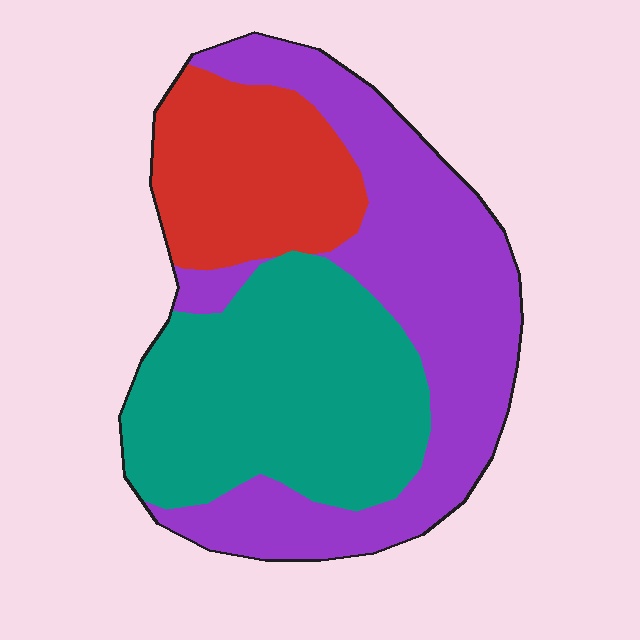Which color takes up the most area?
Purple, at roughly 40%.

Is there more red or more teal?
Teal.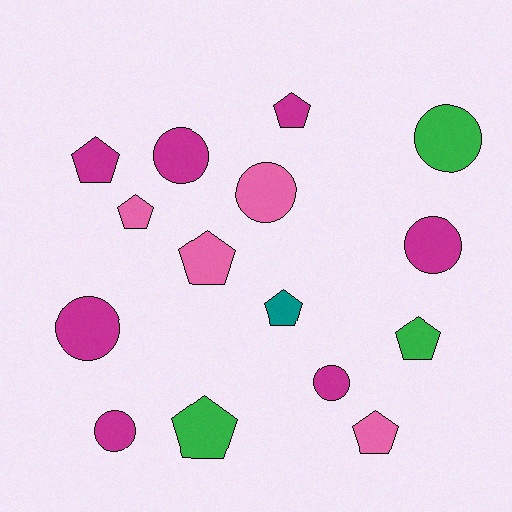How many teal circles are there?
There are no teal circles.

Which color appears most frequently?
Magenta, with 7 objects.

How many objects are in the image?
There are 15 objects.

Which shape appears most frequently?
Pentagon, with 8 objects.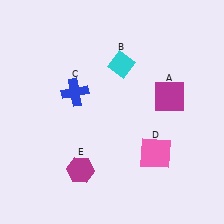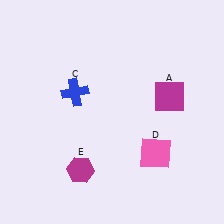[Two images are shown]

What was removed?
The cyan diamond (B) was removed in Image 2.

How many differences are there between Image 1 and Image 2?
There is 1 difference between the two images.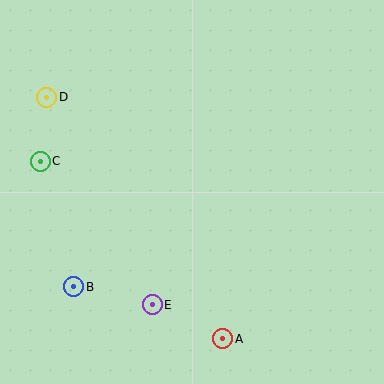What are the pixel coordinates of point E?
Point E is at (152, 305).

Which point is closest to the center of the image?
Point E at (152, 305) is closest to the center.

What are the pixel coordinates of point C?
Point C is at (40, 161).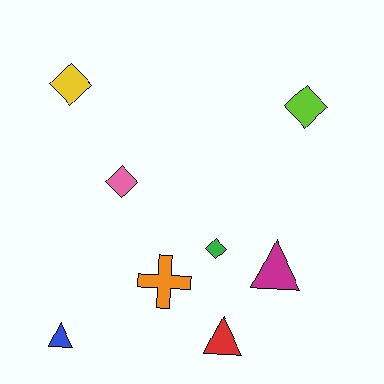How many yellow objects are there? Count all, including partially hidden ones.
There is 1 yellow object.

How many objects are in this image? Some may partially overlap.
There are 8 objects.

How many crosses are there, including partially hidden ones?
There is 1 cross.